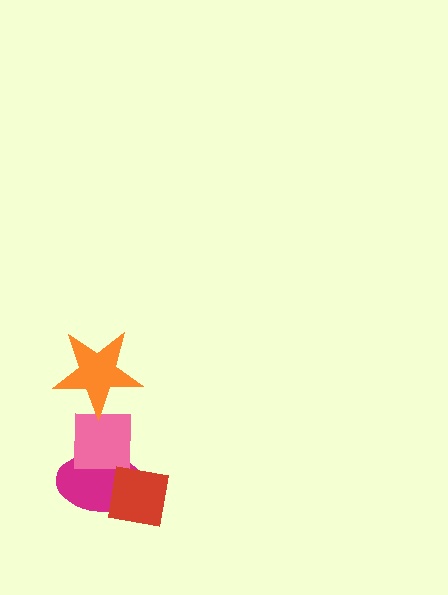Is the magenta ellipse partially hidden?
Yes, it is partially covered by another shape.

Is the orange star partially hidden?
No, no other shape covers it.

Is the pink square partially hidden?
Yes, it is partially covered by another shape.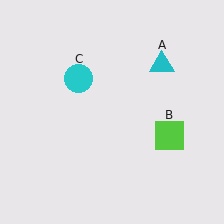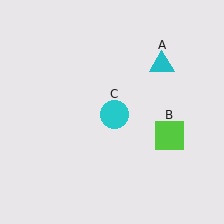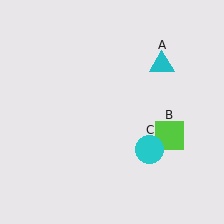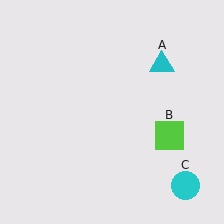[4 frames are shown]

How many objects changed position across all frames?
1 object changed position: cyan circle (object C).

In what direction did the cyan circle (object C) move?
The cyan circle (object C) moved down and to the right.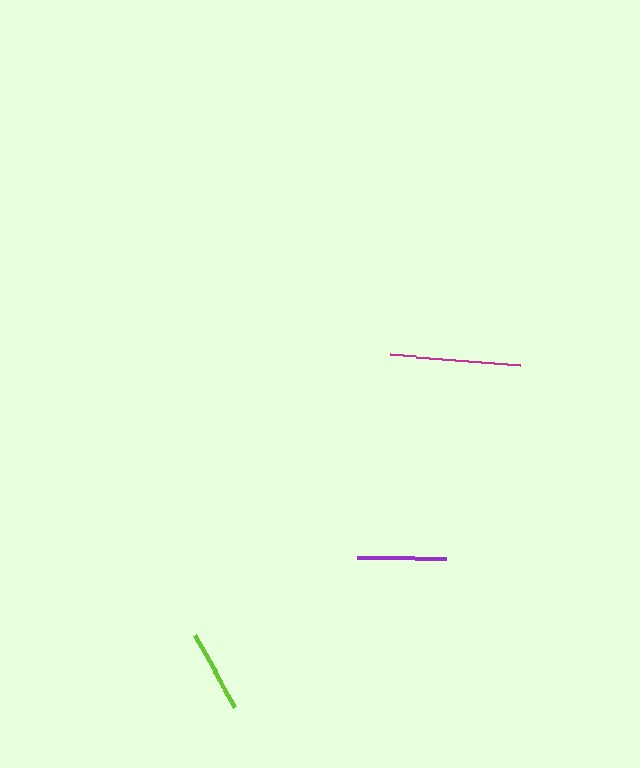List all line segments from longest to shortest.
From longest to shortest: magenta, purple, lime.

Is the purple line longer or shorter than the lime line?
The purple line is longer than the lime line.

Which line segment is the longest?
The magenta line is the longest at approximately 130 pixels.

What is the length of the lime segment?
The lime segment is approximately 82 pixels long.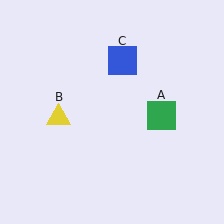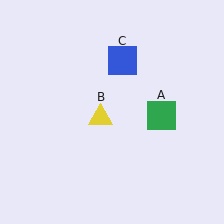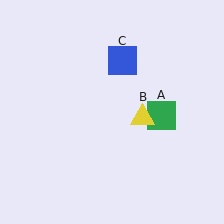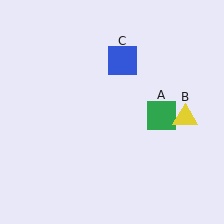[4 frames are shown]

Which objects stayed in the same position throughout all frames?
Green square (object A) and blue square (object C) remained stationary.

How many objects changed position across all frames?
1 object changed position: yellow triangle (object B).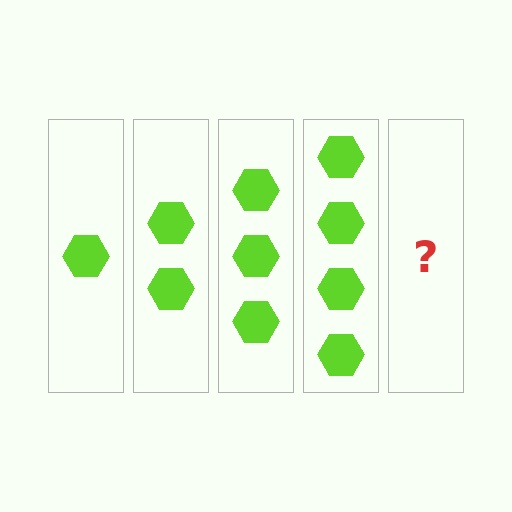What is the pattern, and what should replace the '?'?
The pattern is that each step adds one more hexagon. The '?' should be 5 hexagons.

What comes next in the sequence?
The next element should be 5 hexagons.